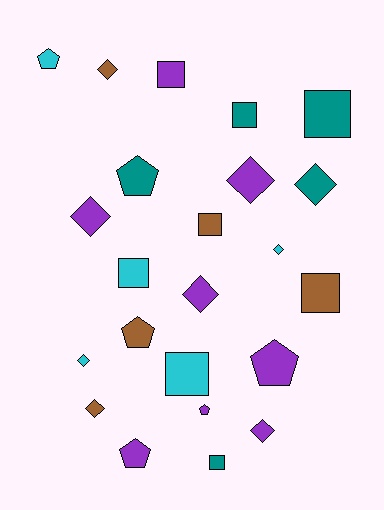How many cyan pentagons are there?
There is 1 cyan pentagon.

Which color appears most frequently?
Purple, with 8 objects.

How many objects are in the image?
There are 23 objects.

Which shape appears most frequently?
Diamond, with 9 objects.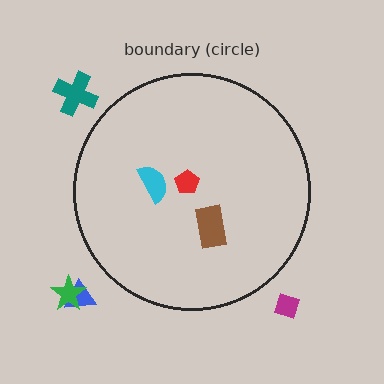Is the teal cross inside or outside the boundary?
Outside.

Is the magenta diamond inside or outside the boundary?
Outside.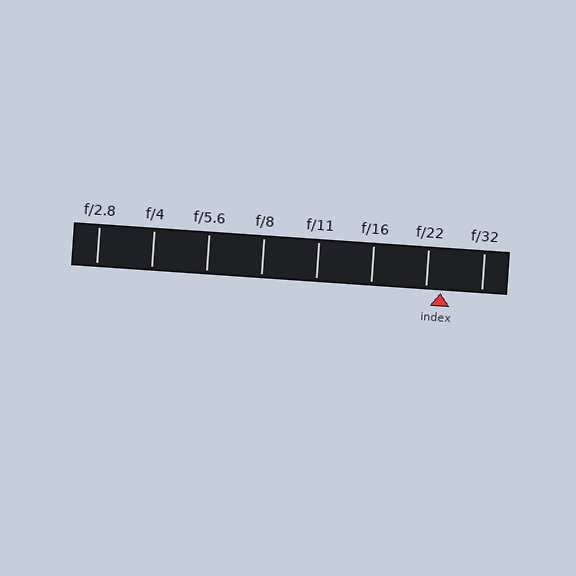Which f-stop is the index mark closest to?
The index mark is closest to f/22.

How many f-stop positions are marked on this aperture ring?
There are 8 f-stop positions marked.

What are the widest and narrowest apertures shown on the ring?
The widest aperture shown is f/2.8 and the narrowest is f/32.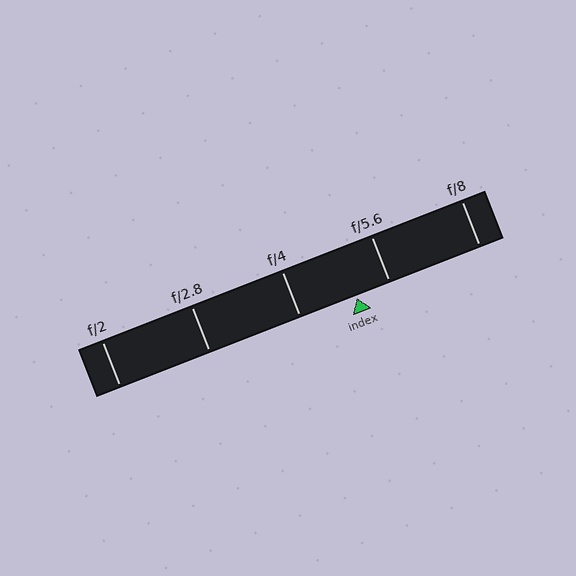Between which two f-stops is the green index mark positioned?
The index mark is between f/4 and f/5.6.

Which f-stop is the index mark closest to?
The index mark is closest to f/5.6.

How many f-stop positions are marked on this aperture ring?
There are 5 f-stop positions marked.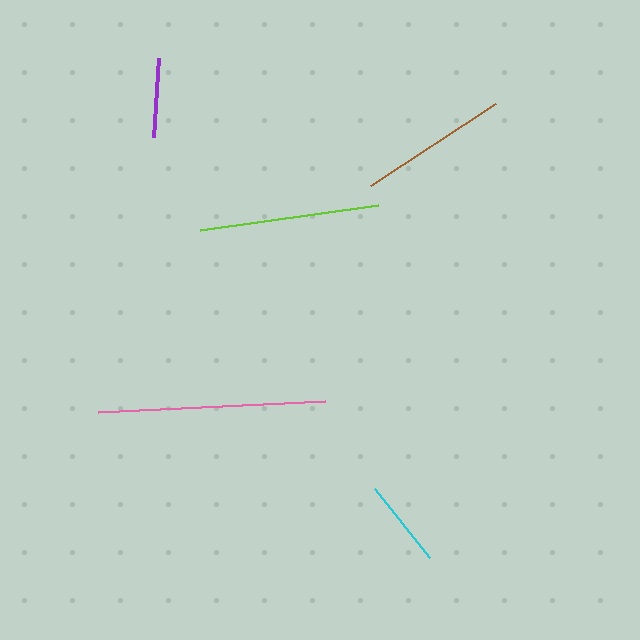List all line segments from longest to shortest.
From longest to shortest: pink, lime, brown, cyan, purple.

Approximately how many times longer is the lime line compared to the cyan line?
The lime line is approximately 2.0 times the length of the cyan line.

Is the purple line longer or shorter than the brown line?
The brown line is longer than the purple line.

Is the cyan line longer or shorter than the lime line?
The lime line is longer than the cyan line.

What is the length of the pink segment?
The pink segment is approximately 228 pixels long.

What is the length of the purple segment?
The purple segment is approximately 79 pixels long.